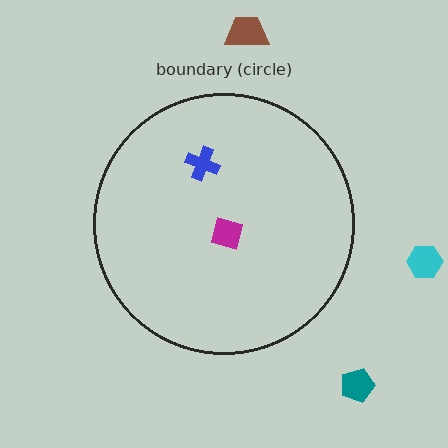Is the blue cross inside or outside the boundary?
Inside.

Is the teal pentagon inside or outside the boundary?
Outside.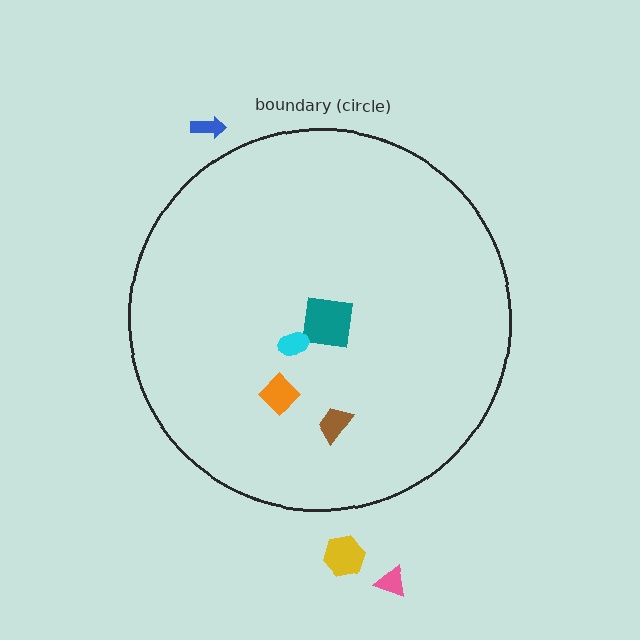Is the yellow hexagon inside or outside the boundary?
Outside.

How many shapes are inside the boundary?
4 inside, 3 outside.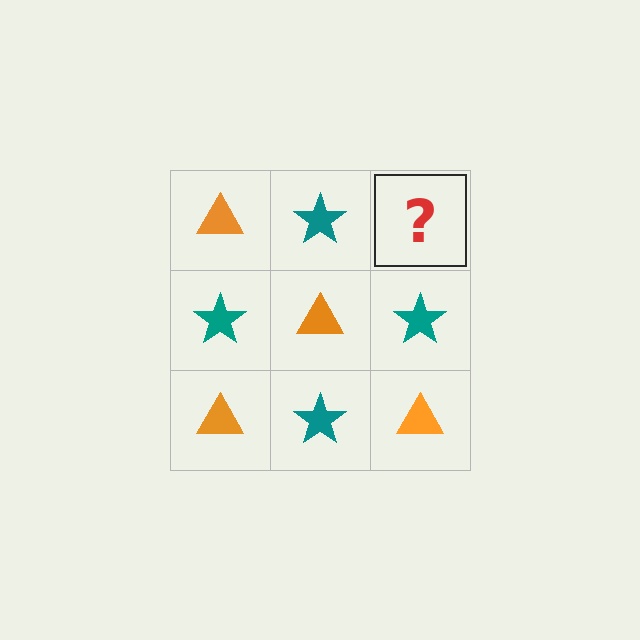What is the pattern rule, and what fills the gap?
The rule is that it alternates orange triangle and teal star in a checkerboard pattern. The gap should be filled with an orange triangle.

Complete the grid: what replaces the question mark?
The question mark should be replaced with an orange triangle.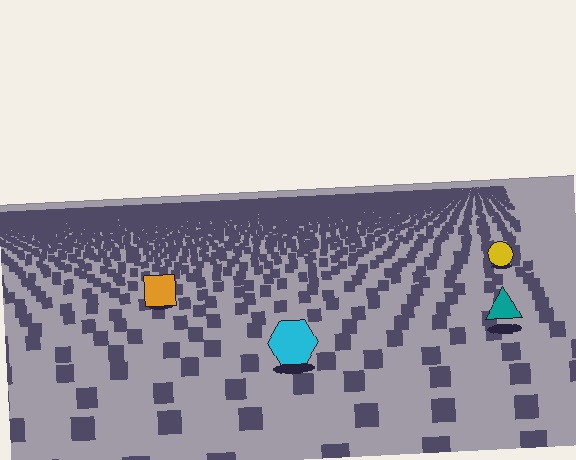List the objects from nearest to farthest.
From nearest to farthest: the cyan hexagon, the teal triangle, the orange square, the yellow circle.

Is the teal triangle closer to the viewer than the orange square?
Yes. The teal triangle is closer — you can tell from the texture gradient: the ground texture is coarser near it.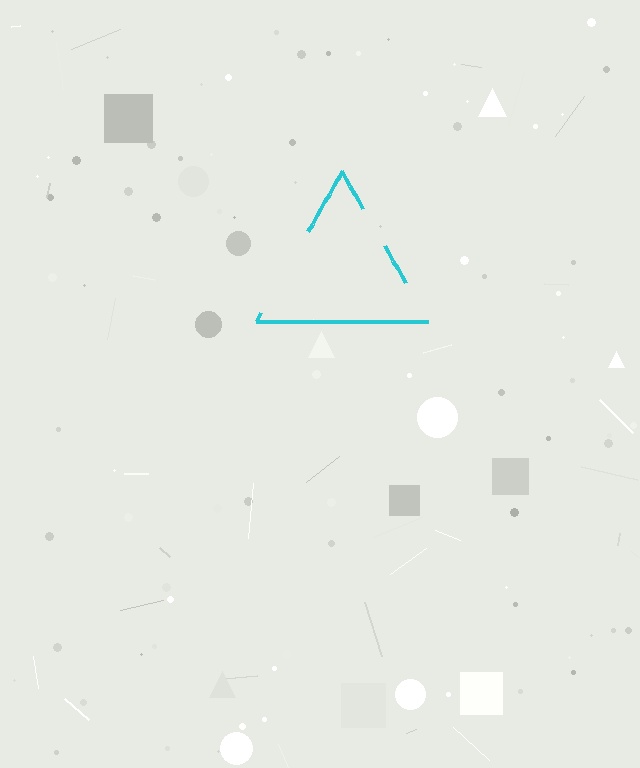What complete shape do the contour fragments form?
The contour fragments form a triangle.